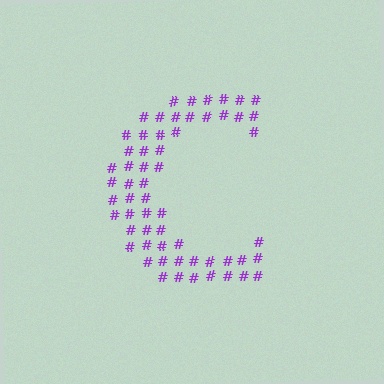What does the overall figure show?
The overall figure shows the letter C.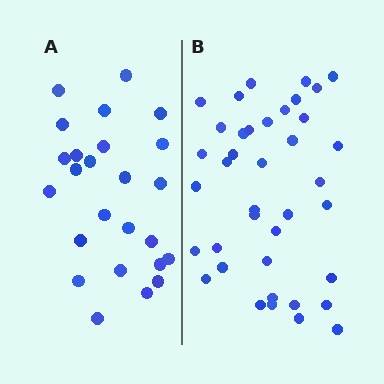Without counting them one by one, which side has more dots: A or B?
Region B (the right region) has more dots.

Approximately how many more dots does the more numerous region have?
Region B has approximately 15 more dots than region A.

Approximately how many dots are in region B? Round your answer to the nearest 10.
About 40 dots. (The exact count is 39, which rounds to 40.)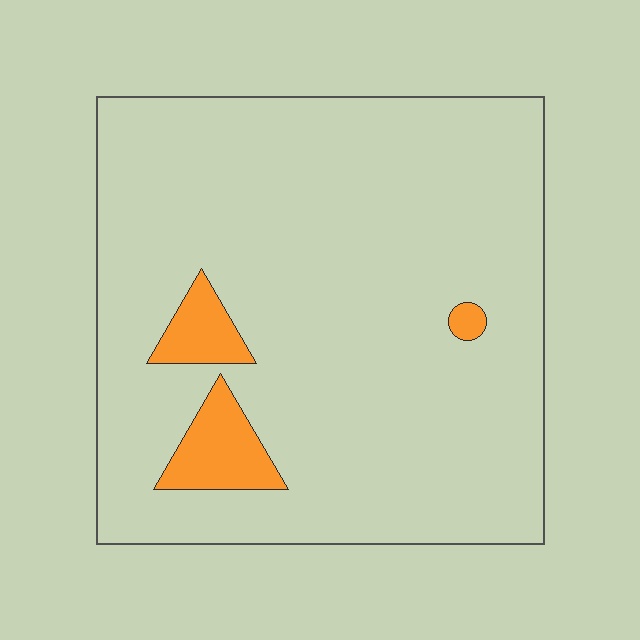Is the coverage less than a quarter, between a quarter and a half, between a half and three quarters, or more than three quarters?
Less than a quarter.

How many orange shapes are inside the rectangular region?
3.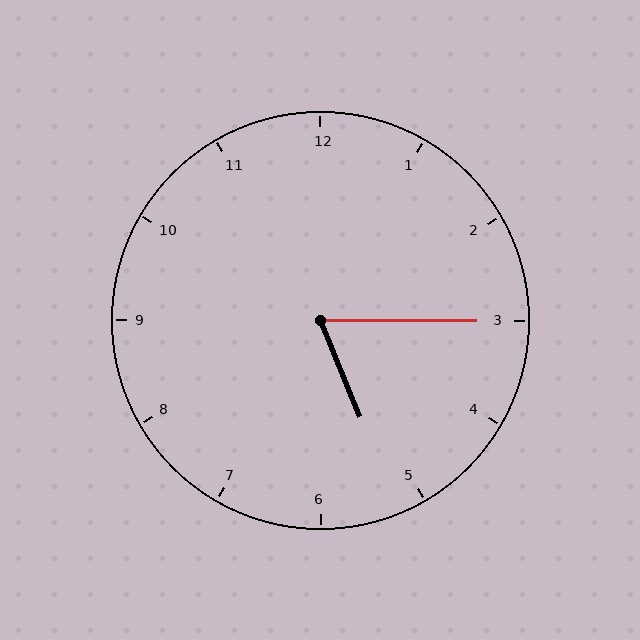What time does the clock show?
5:15.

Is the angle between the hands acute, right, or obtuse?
It is acute.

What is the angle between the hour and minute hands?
Approximately 68 degrees.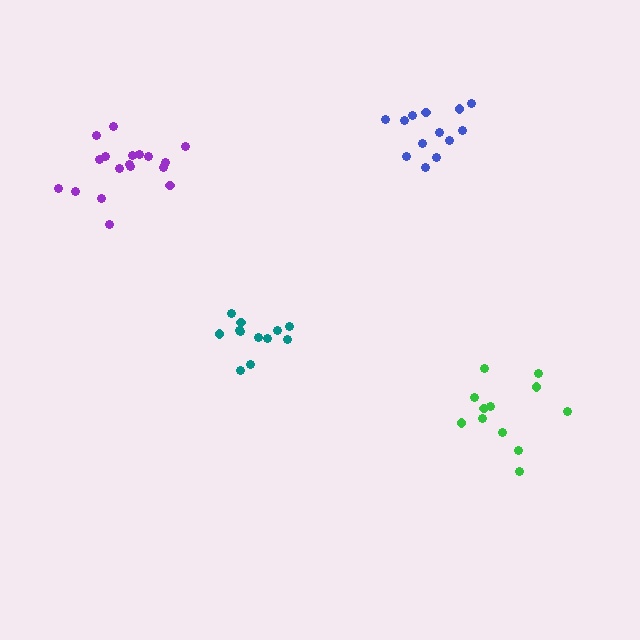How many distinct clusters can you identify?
There are 4 distinct clusters.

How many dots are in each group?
Group 1: 18 dots, Group 2: 12 dots, Group 3: 13 dots, Group 4: 12 dots (55 total).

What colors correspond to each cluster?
The clusters are colored: purple, teal, blue, green.